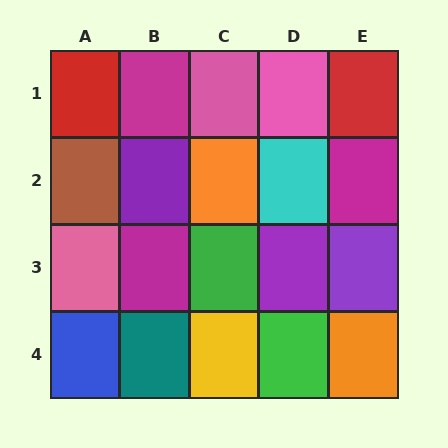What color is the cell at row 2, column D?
Cyan.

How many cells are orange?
2 cells are orange.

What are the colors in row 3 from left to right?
Pink, magenta, green, purple, purple.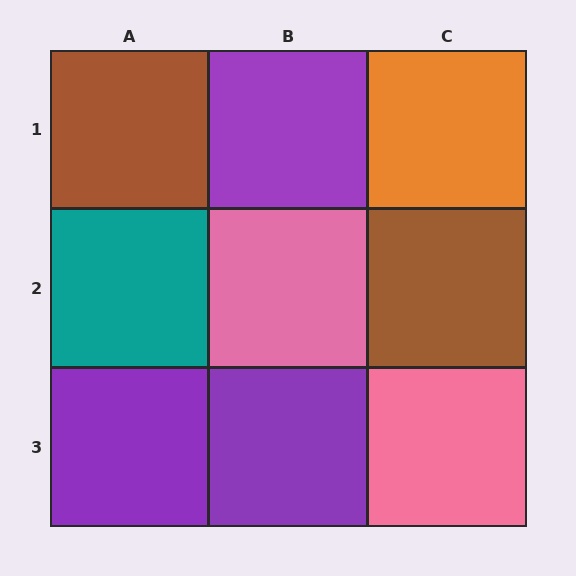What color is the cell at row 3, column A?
Purple.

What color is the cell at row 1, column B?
Purple.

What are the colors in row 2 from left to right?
Teal, pink, brown.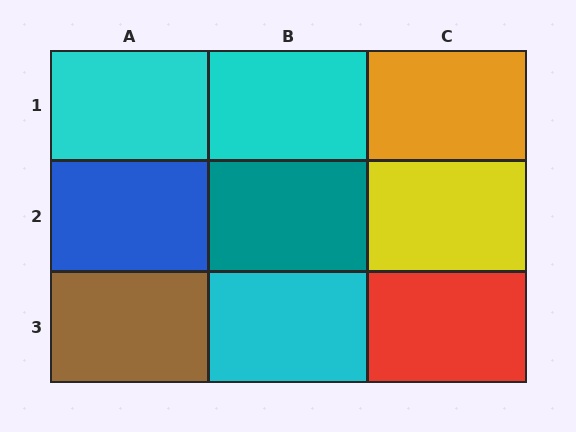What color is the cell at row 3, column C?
Red.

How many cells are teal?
1 cell is teal.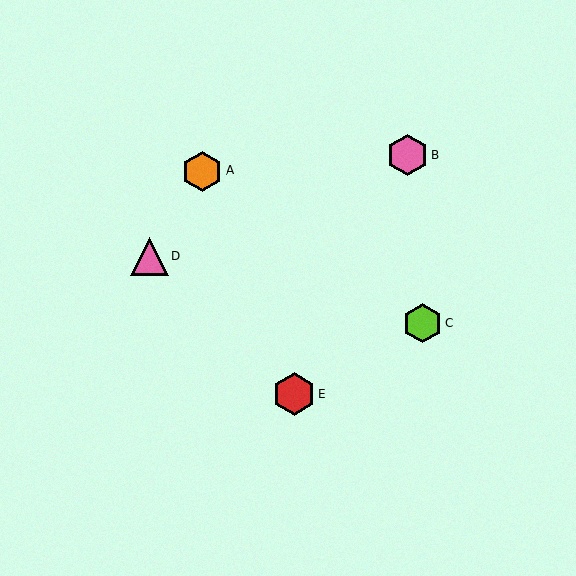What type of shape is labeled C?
Shape C is a lime hexagon.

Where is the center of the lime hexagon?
The center of the lime hexagon is at (423, 323).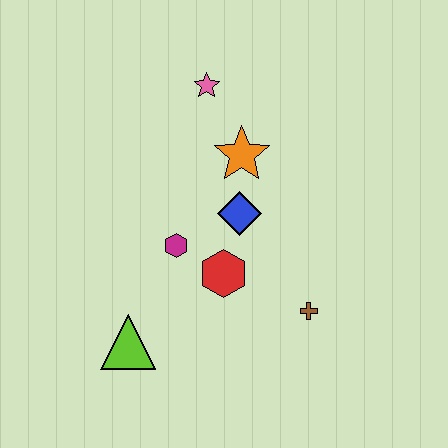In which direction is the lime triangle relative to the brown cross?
The lime triangle is to the left of the brown cross.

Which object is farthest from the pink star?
The lime triangle is farthest from the pink star.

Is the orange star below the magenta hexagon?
No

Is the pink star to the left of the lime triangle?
No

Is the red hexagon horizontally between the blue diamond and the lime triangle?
Yes